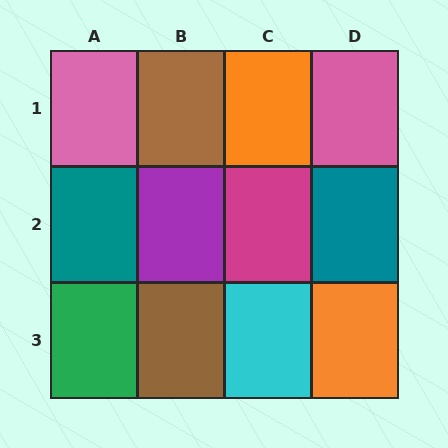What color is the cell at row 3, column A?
Green.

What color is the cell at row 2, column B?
Purple.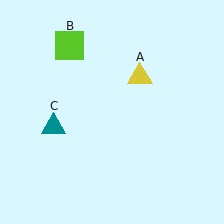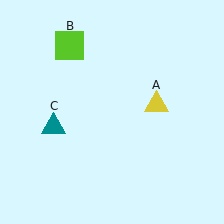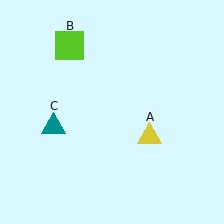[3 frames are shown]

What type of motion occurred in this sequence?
The yellow triangle (object A) rotated clockwise around the center of the scene.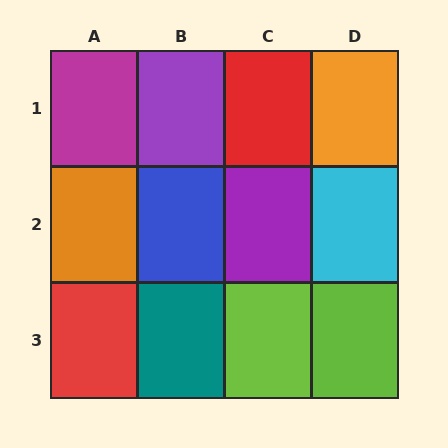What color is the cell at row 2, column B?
Blue.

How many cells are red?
2 cells are red.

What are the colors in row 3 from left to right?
Red, teal, lime, lime.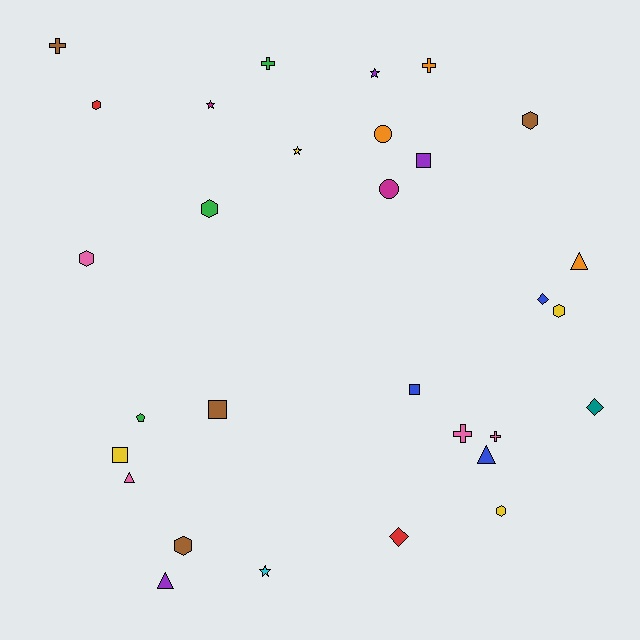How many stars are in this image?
There are 4 stars.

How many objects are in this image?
There are 30 objects.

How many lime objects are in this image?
There are no lime objects.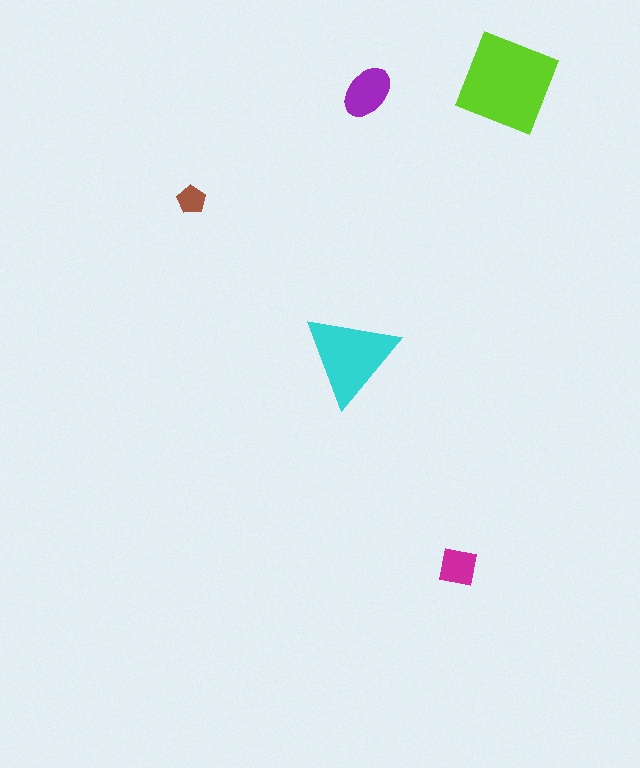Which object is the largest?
The lime square.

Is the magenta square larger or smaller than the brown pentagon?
Larger.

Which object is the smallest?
The brown pentagon.